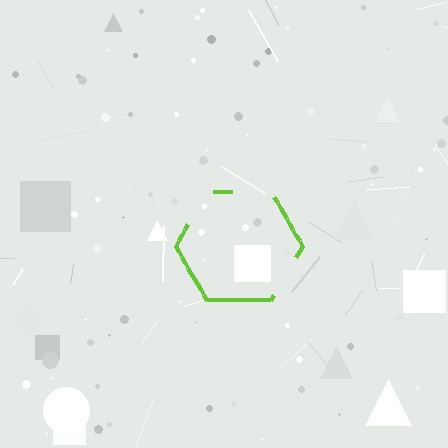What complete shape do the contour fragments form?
The contour fragments form a hexagon.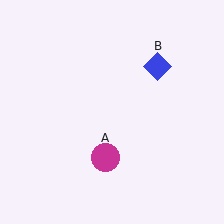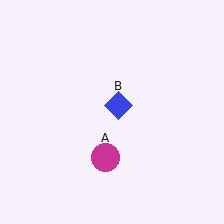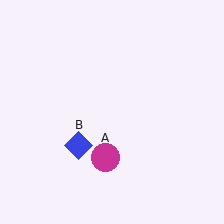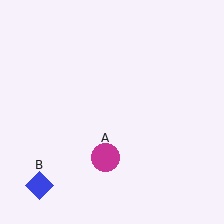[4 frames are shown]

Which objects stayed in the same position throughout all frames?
Magenta circle (object A) remained stationary.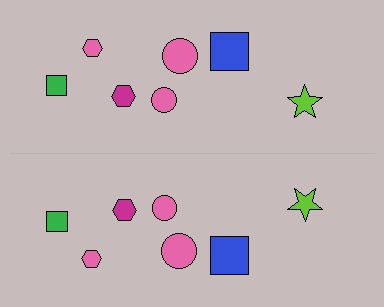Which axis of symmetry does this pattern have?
The pattern has a horizontal axis of symmetry running through the center of the image.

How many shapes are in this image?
There are 14 shapes in this image.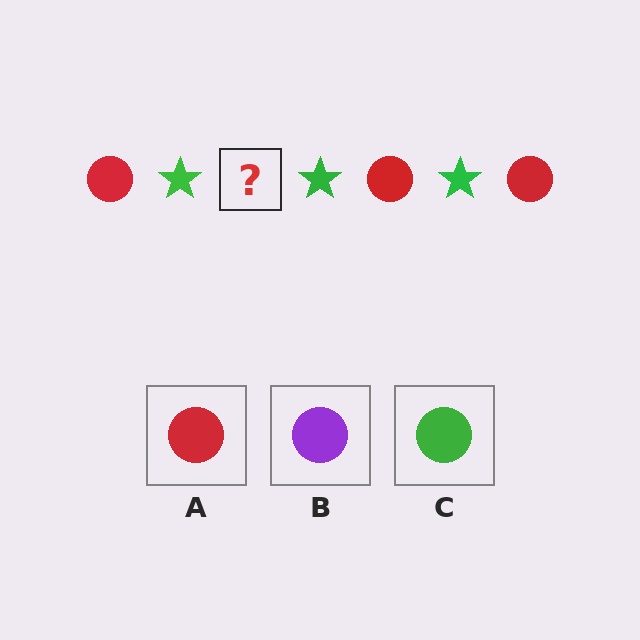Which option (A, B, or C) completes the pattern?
A.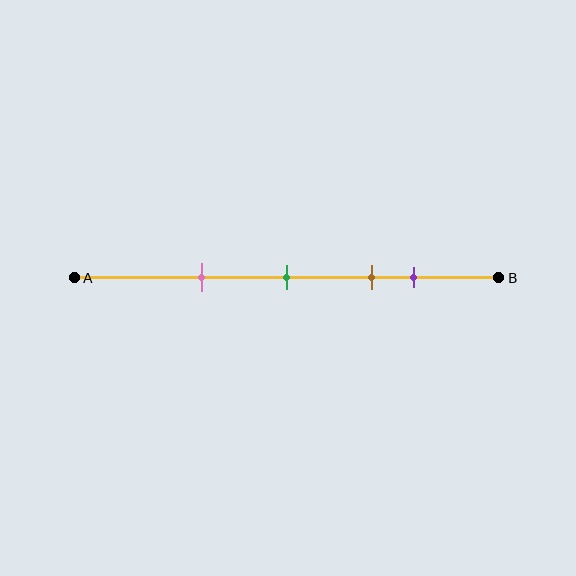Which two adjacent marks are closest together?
The brown and purple marks are the closest adjacent pair.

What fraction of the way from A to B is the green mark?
The green mark is approximately 50% (0.5) of the way from A to B.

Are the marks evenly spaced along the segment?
No, the marks are not evenly spaced.